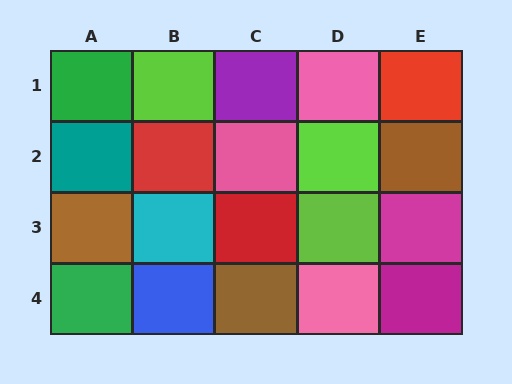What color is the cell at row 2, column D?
Lime.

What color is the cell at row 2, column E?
Brown.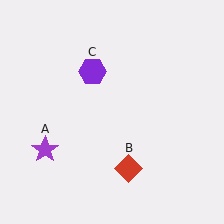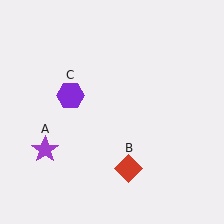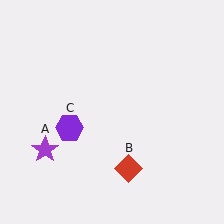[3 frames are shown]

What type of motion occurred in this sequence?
The purple hexagon (object C) rotated counterclockwise around the center of the scene.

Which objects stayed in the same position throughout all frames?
Purple star (object A) and red diamond (object B) remained stationary.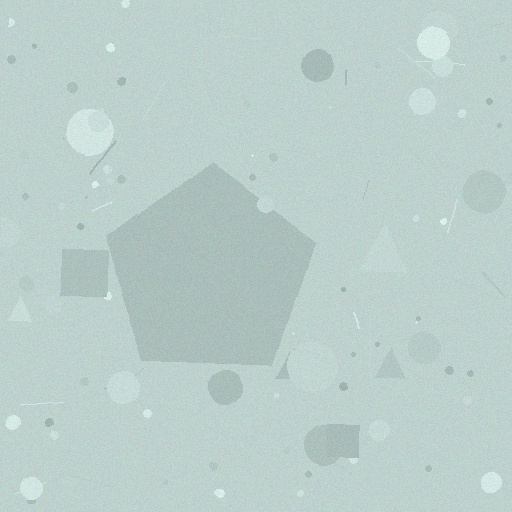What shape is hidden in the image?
A pentagon is hidden in the image.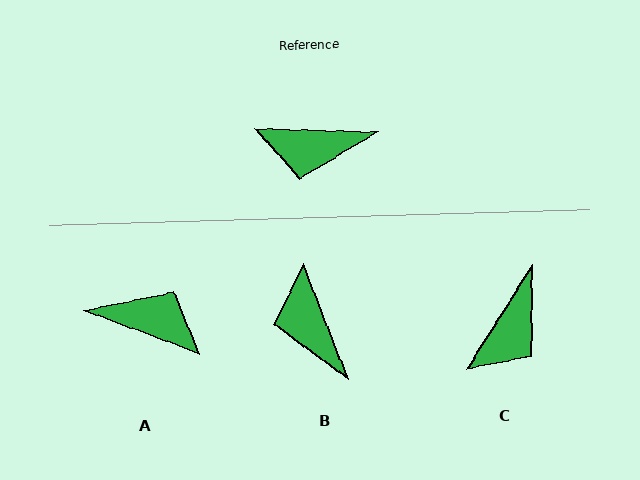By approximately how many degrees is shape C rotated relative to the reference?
Approximately 59 degrees counter-clockwise.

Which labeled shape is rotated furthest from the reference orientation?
A, about 161 degrees away.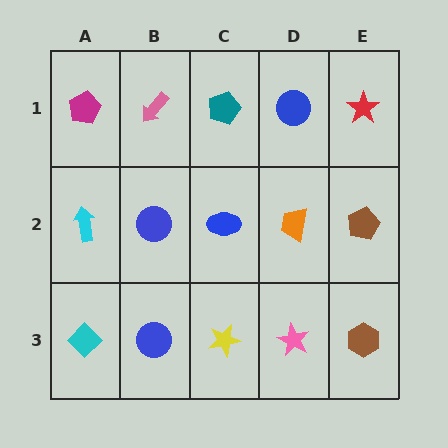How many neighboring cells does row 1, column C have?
3.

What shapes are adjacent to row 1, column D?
An orange trapezoid (row 2, column D), a teal pentagon (row 1, column C), a red star (row 1, column E).